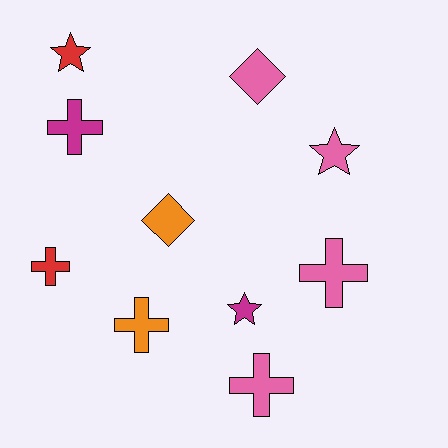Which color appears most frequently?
Pink, with 4 objects.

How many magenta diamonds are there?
There are no magenta diamonds.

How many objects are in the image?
There are 10 objects.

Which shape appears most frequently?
Cross, with 5 objects.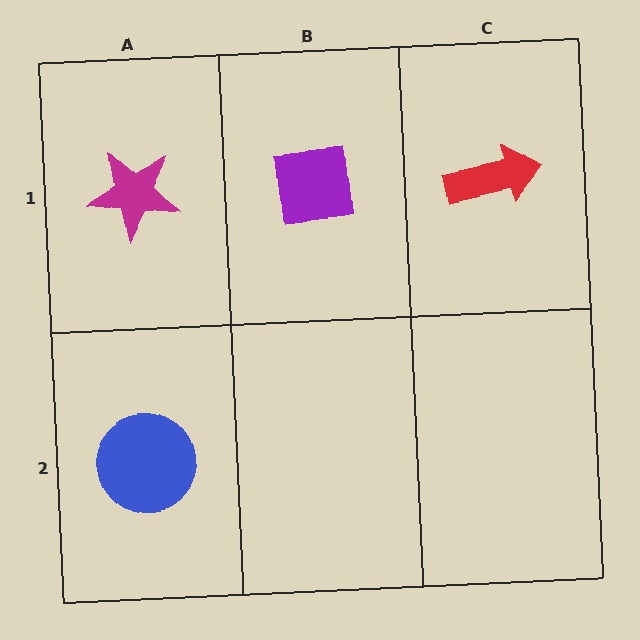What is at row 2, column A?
A blue circle.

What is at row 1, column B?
A purple square.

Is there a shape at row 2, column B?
No, that cell is empty.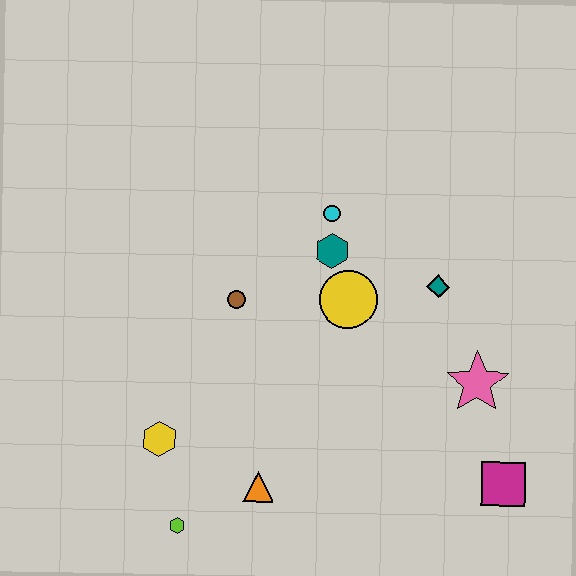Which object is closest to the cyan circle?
The teal hexagon is closest to the cyan circle.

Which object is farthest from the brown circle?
The magenta square is farthest from the brown circle.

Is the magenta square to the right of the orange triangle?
Yes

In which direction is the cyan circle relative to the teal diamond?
The cyan circle is to the left of the teal diamond.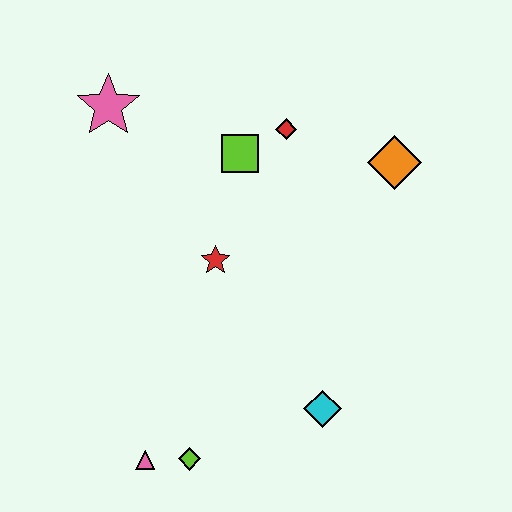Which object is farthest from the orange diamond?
The pink triangle is farthest from the orange diamond.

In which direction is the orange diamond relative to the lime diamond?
The orange diamond is above the lime diamond.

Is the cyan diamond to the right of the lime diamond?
Yes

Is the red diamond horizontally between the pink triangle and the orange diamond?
Yes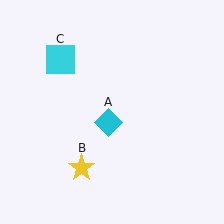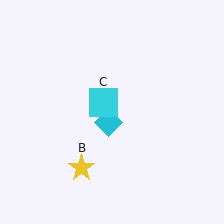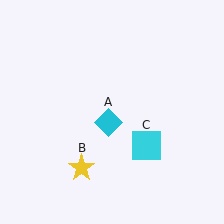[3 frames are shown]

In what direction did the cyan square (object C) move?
The cyan square (object C) moved down and to the right.